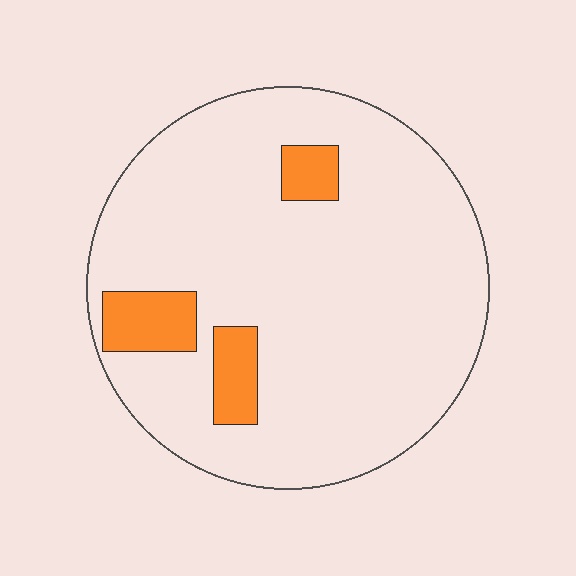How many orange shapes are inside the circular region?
3.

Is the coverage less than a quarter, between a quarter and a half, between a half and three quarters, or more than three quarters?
Less than a quarter.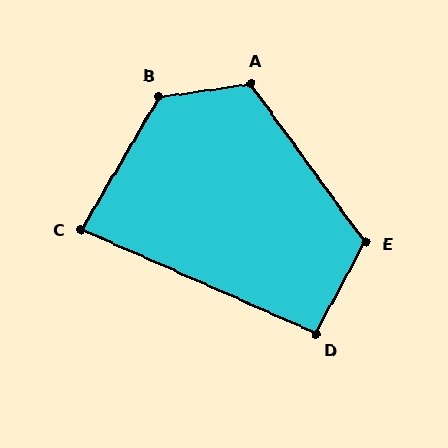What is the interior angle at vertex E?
Approximately 115 degrees (obtuse).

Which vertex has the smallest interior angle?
C, at approximately 84 degrees.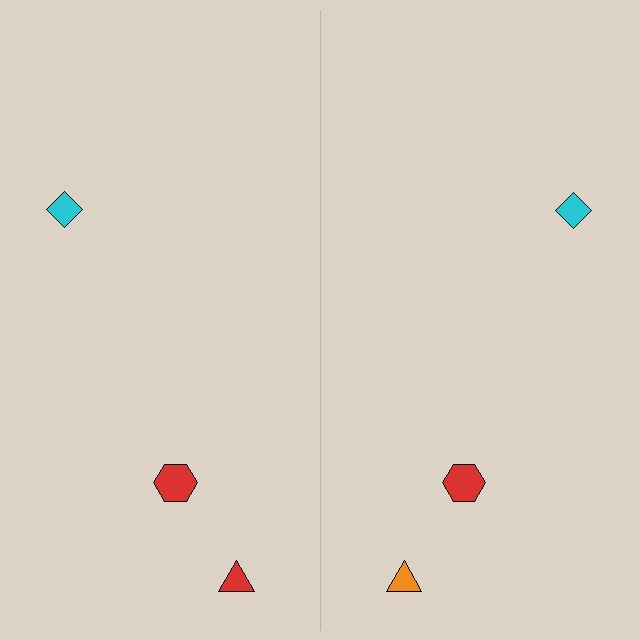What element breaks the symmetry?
The orange triangle on the right side breaks the symmetry — its mirror counterpart is red.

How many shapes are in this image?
There are 6 shapes in this image.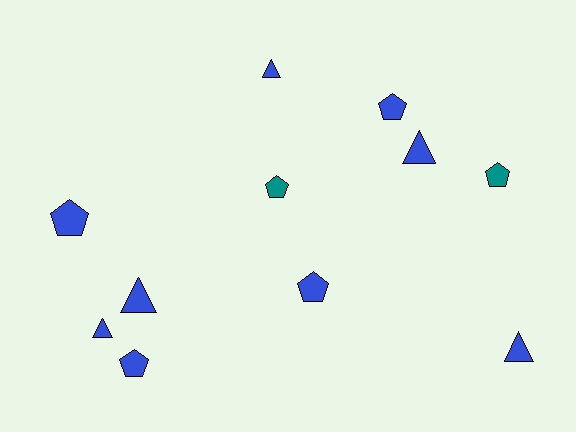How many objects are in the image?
There are 11 objects.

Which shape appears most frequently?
Pentagon, with 6 objects.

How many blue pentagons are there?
There are 4 blue pentagons.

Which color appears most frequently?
Blue, with 9 objects.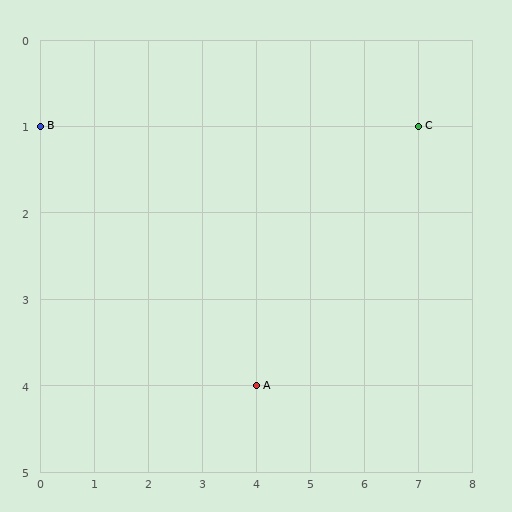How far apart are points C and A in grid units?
Points C and A are 3 columns and 3 rows apart (about 4.2 grid units diagonally).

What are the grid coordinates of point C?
Point C is at grid coordinates (7, 1).